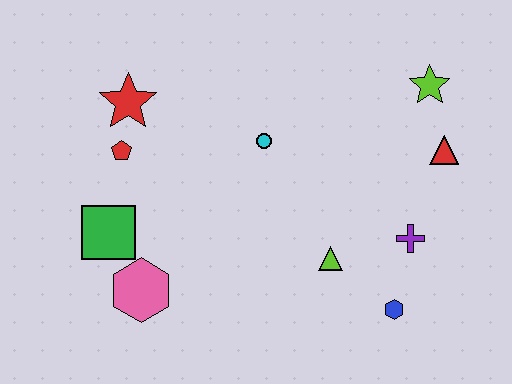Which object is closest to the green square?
The pink hexagon is closest to the green square.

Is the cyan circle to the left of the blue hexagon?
Yes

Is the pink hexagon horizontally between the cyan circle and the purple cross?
No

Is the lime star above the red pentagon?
Yes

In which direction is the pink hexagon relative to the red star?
The pink hexagon is below the red star.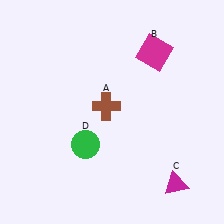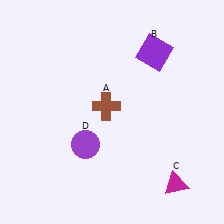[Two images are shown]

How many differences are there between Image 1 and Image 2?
There are 2 differences between the two images.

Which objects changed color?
B changed from magenta to purple. D changed from green to purple.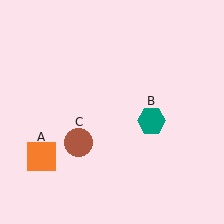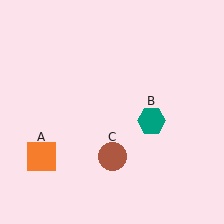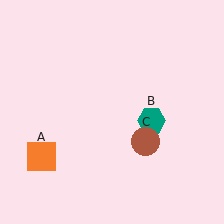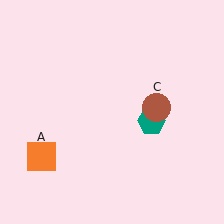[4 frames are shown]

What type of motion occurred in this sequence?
The brown circle (object C) rotated counterclockwise around the center of the scene.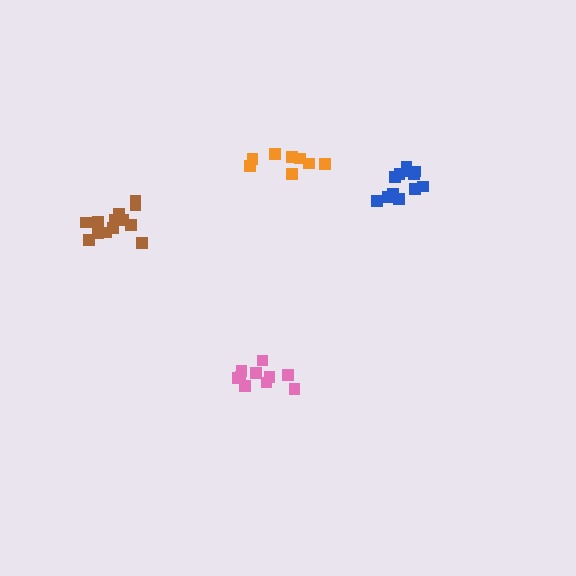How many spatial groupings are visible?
There are 4 spatial groupings.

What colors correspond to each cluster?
The clusters are colored: pink, orange, blue, brown.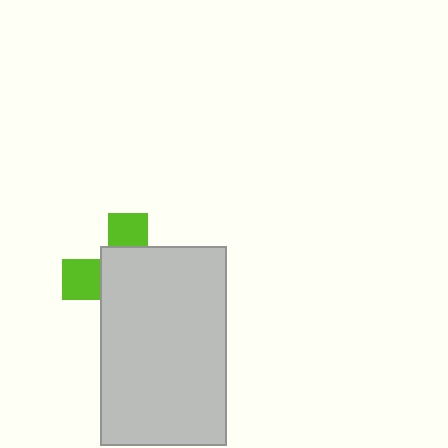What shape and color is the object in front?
The object in front is a light gray rectangle.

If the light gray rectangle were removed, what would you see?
You would see the complete lime cross.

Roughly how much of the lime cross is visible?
A small part of it is visible (roughly 31%).